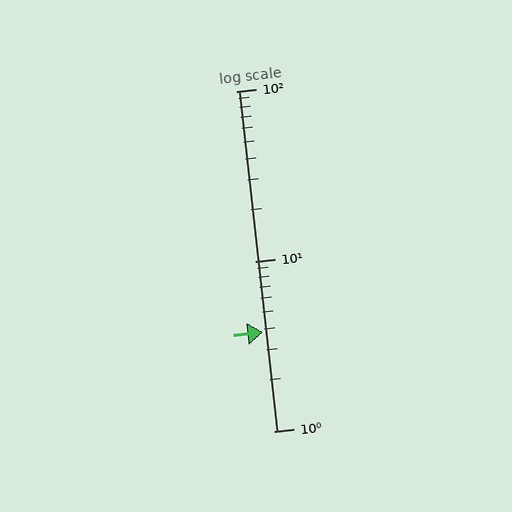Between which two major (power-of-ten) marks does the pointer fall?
The pointer is between 1 and 10.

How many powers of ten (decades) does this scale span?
The scale spans 2 decades, from 1 to 100.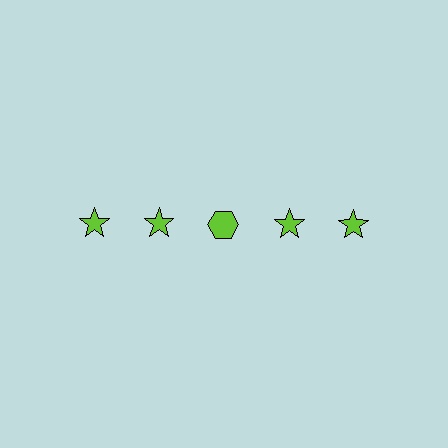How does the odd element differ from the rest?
It has a different shape: hexagon instead of star.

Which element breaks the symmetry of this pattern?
The lime hexagon in the top row, center column breaks the symmetry. All other shapes are lime stars.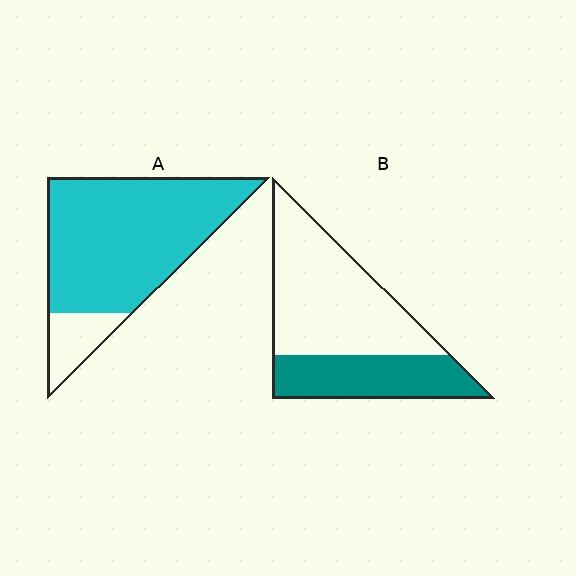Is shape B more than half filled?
No.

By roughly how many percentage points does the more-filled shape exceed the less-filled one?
By roughly 50 percentage points (A over B).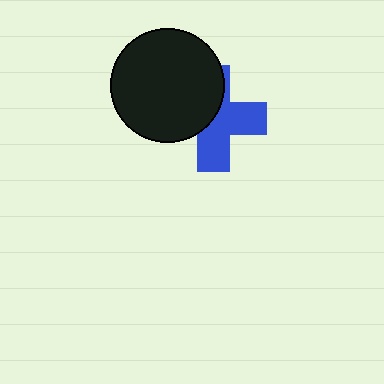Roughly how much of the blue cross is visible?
About half of it is visible (roughly 54%).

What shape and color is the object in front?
The object in front is a black circle.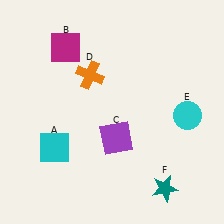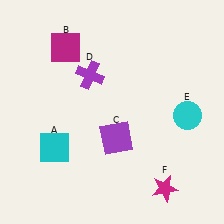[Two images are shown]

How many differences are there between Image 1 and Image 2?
There are 2 differences between the two images.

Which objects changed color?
D changed from orange to purple. F changed from teal to magenta.